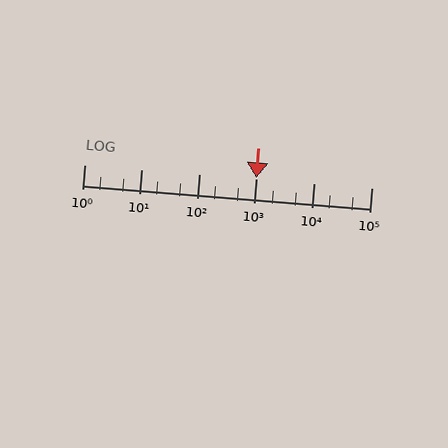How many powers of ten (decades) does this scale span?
The scale spans 5 decades, from 1 to 100000.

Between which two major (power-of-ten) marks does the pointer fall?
The pointer is between 1000 and 10000.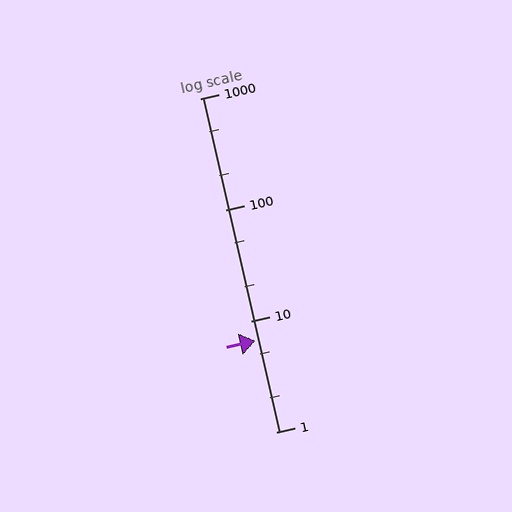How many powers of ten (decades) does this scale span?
The scale spans 3 decades, from 1 to 1000.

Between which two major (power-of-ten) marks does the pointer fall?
The pointer is between 1 and 10.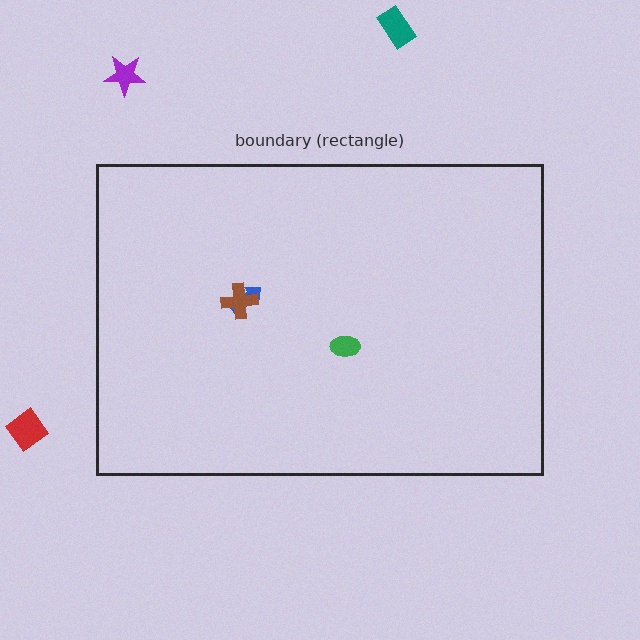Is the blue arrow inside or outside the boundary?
Inside.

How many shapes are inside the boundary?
3 inside, 3 outside.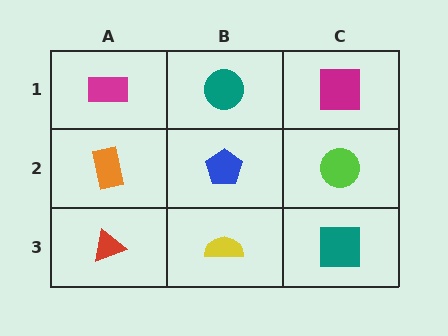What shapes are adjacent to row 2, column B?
A teal circle (row 1, column B), a yellow semicircle (row 3, column B), an orange rectangle (row 2, column A), a lime circle (row 2, column C).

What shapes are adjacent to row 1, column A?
An orange rectangle (row 2, column A), a teal circle (row 1, column B).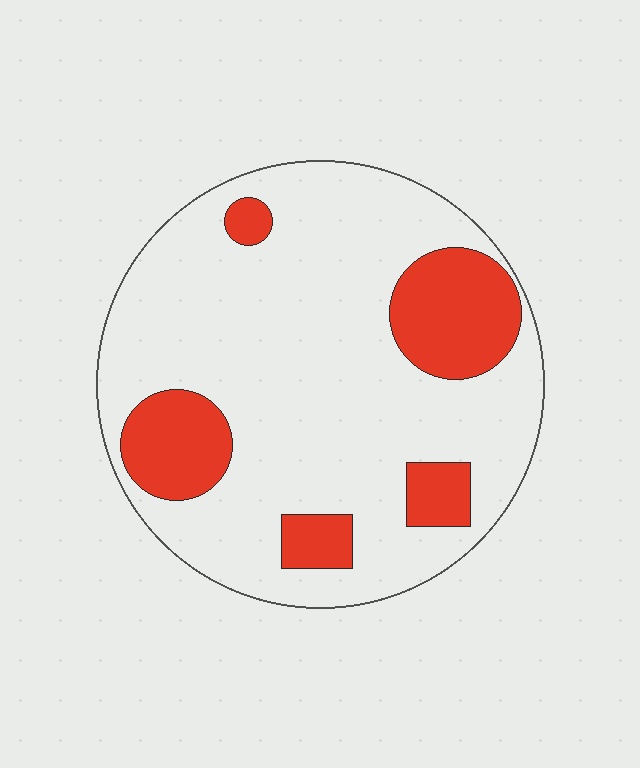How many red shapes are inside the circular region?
5.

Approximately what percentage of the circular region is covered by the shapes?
Approximately 20%.